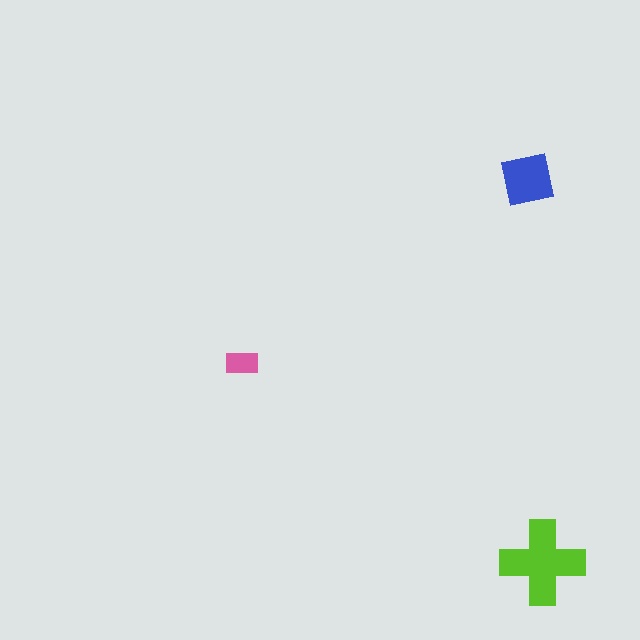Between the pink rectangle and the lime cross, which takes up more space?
The lime cross.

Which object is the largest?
The lime cross.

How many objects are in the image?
There are 3 objects in the image.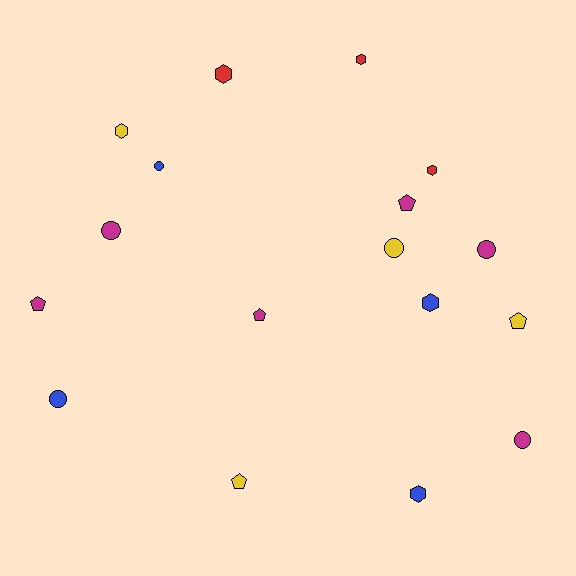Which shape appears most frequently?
Hexagon, with 6 objects.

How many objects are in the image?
There are 17 objects.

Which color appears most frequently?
Magenta, with 6 objects.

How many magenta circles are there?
There are 3 magenta circles.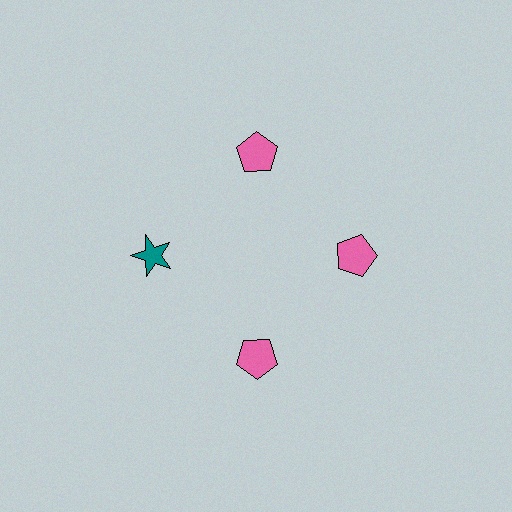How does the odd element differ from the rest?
It differs in both color (teal instead of pink) and shape (star instead of pentagon).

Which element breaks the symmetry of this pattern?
The teal star at roughly the 9 o'clock position breaks the symmetry. All other shapes are pink pentagons.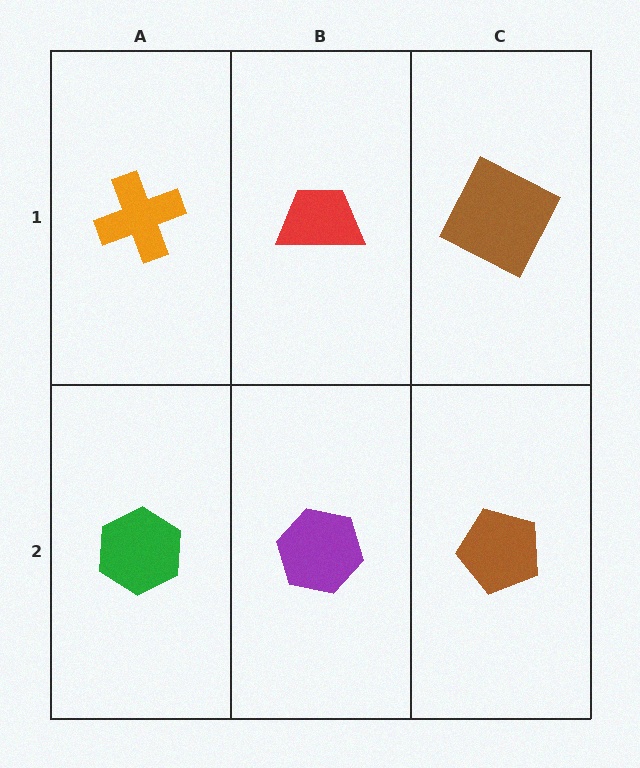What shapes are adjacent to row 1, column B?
A purple hexagon (row 2, column B), an orange cross (row 1, column A), a brown square (row 1, column C).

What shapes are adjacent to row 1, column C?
A brown pentagon (row 2, column C), a red trapezoid (row 1, column B).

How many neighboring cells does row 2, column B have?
3.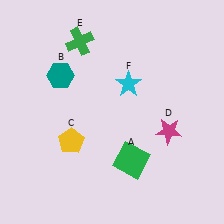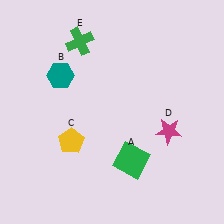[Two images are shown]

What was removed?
The cyan star (F) was removed in Image 2.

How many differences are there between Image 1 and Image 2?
There is 1 difference between the two images.